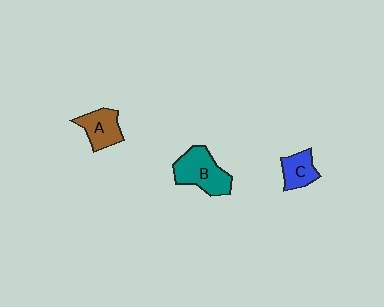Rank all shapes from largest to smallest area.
From largest to smallest: B (teal), A (brown), C (blue).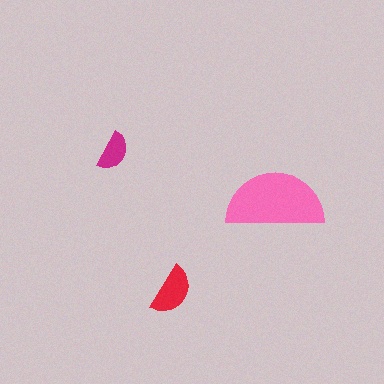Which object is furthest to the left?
The magenta semicircle is leftmost.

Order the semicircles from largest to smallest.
the pink one, the red one, the magenta one.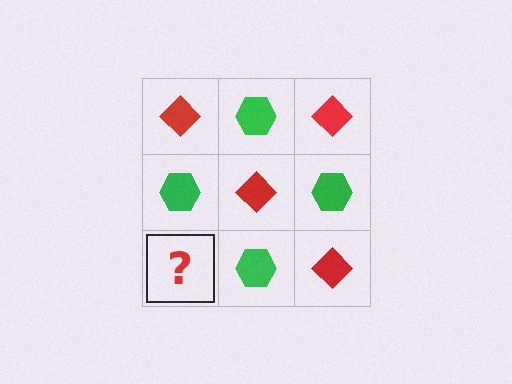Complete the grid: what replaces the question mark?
The question mark should be replaced with a red diamond.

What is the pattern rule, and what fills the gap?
The rule is that it alternates red diamond and green hexagon in a checkerboard pattern. The gap should be filled with a red diamond.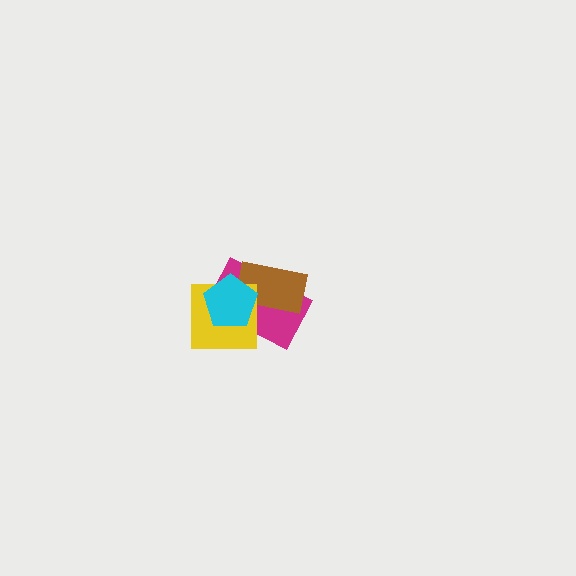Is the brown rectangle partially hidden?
Yes, it is partially covered by another shape.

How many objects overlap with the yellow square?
3 objects overlap with the yellow square.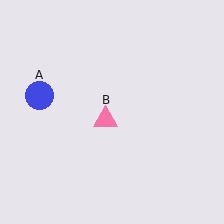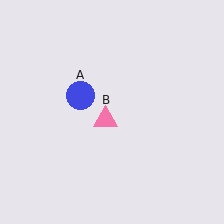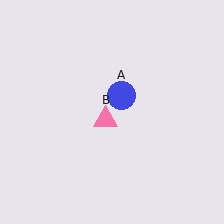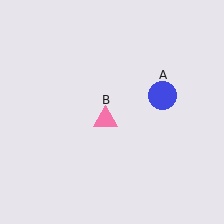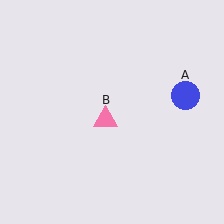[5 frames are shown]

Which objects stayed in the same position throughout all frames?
Pink triangle (object B) remained stationary.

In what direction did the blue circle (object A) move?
The blue circle (object A) moved right.